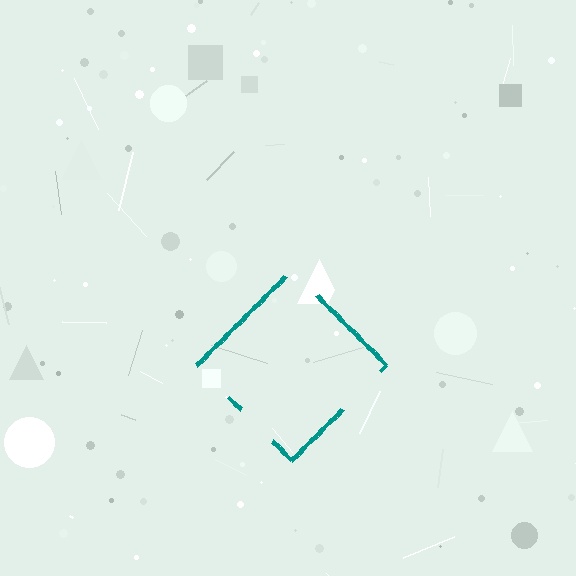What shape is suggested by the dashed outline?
The dashed outline suggests a diamond.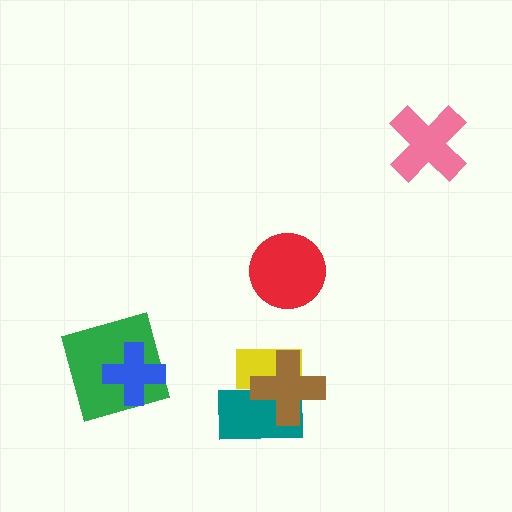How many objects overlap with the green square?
1 object overlaps with the green square.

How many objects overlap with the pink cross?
0 objects overlap with the pink cross.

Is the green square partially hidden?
Yes, it is partially covered by another shape.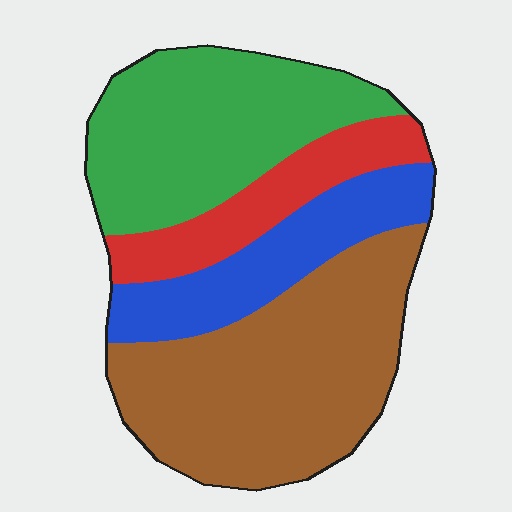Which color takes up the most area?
Brown, at roughly 40%.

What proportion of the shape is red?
Red takes up less than a sixth of the shape.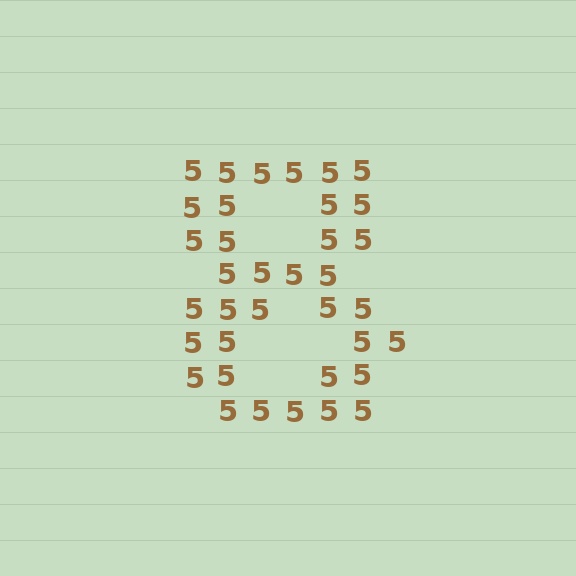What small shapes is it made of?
It is made of small digit 5's.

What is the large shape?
The large shape is the digit 8.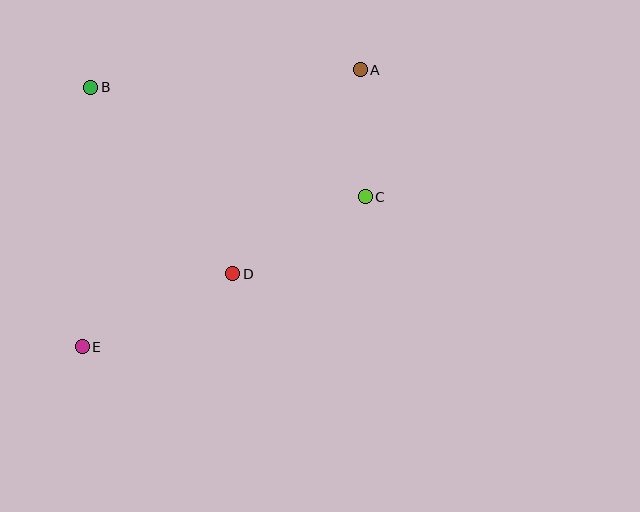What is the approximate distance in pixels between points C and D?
The distance between C and D is approximately 153 pixels.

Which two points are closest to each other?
Points A and C are closest to each other.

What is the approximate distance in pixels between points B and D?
The distance between B and D is approximately 235 pixels.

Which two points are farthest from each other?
Points A and E are farthest from each other.